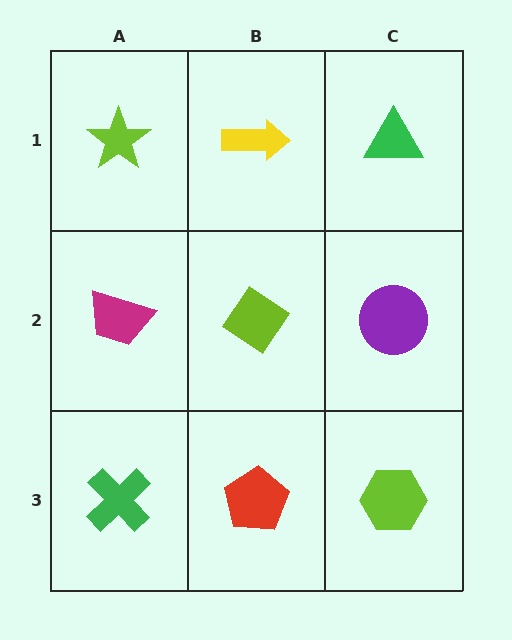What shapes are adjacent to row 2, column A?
A lime star (row 1, column A), a green cross (row 3, column A), a lime diamond (row 2, column B).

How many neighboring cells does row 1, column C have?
2.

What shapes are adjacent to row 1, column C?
A purple circle (row 2, column C), a yellow arrow (row 1, column B).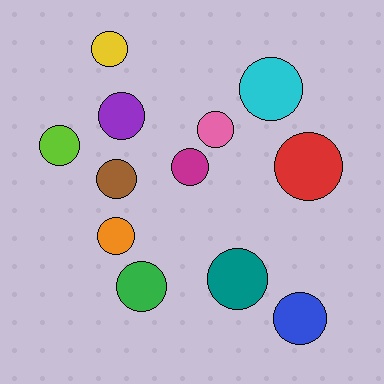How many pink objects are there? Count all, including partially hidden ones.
There is 1 pink object.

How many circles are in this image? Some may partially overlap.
There are 12 circles.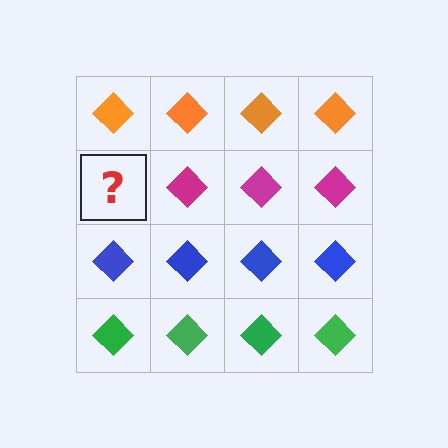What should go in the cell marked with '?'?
The missing cell should contain a magenta diamond.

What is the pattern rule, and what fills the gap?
The rule is that each row has a consistent color. The gap should be filled with a magenta diamond.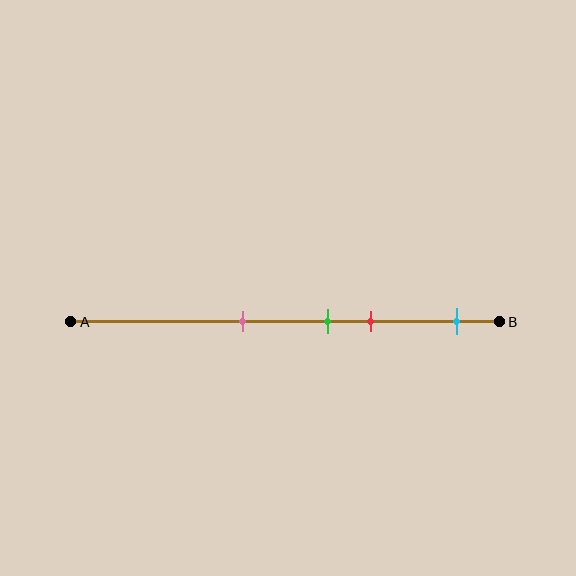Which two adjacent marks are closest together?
The green and red marks are the closest adjacent pair.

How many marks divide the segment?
There are 4 marks dividing the segment.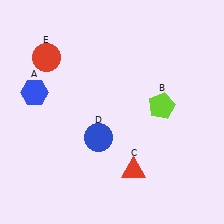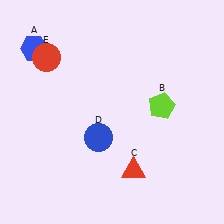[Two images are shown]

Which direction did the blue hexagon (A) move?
The blue hexagon (A) moved up.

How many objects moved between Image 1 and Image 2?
1 object moved between the two images.